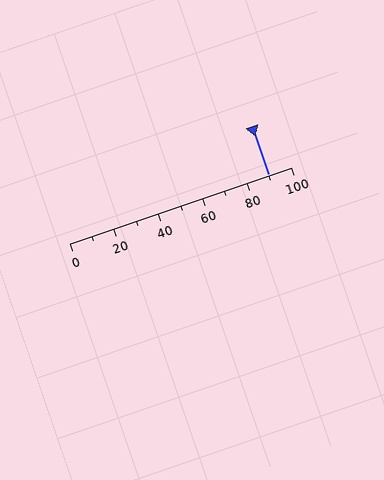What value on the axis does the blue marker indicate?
The marker indicates approximately 90.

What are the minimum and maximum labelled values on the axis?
The axis runs from 0 to 100.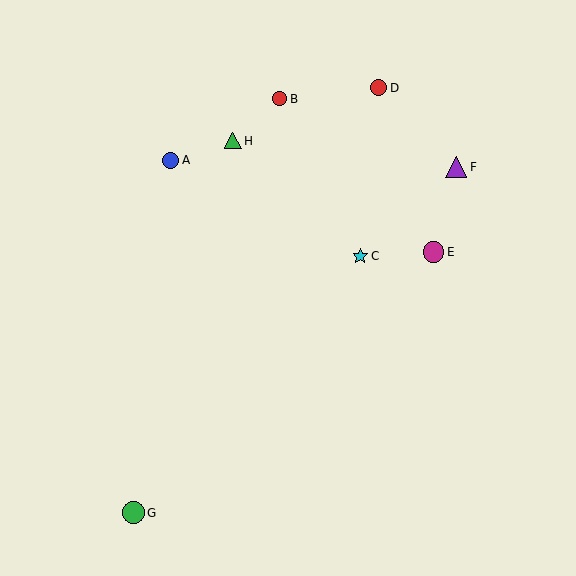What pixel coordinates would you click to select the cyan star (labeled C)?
Click at (360, 256) to select the cyan star C.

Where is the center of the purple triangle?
The center of the purple triangle is at (456, 167).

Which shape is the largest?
The green circle (labeled G) is the largest.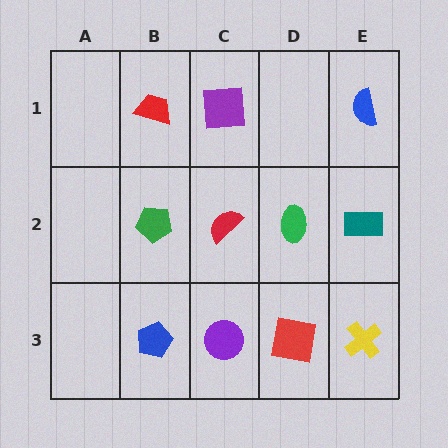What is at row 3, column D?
A red square.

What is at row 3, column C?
A purple circle.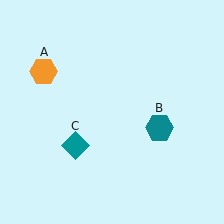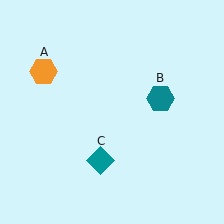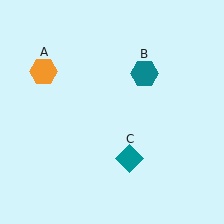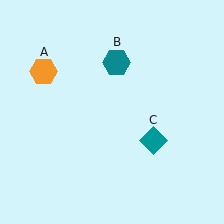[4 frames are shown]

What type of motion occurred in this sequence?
The teal hexagon (object B), teal diamond (object C) rotated counterclockwise around the center of the scene.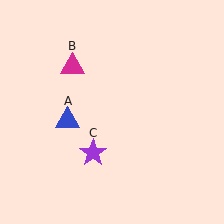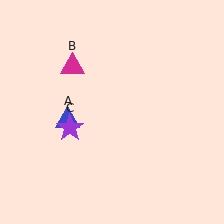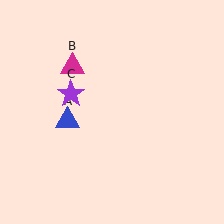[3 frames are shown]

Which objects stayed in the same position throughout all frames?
Blue triangle (object A) and magenta triangle (object B) remained stationary.